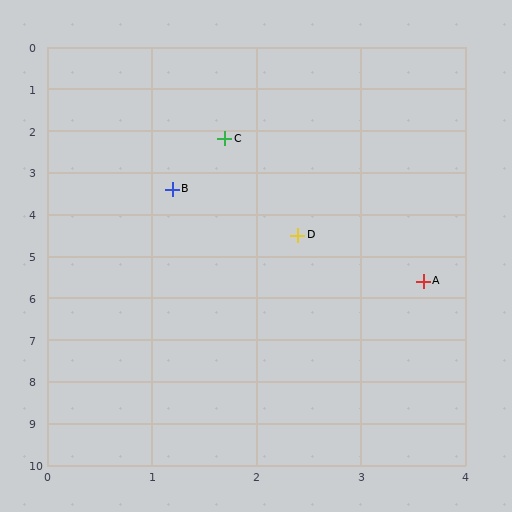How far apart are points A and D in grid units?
Points A and D are about 1.6 grid units apart.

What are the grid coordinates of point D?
Point D is at approximately (2.4, 4.5).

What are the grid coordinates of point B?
Point B is at approximately (1.2, 3.4).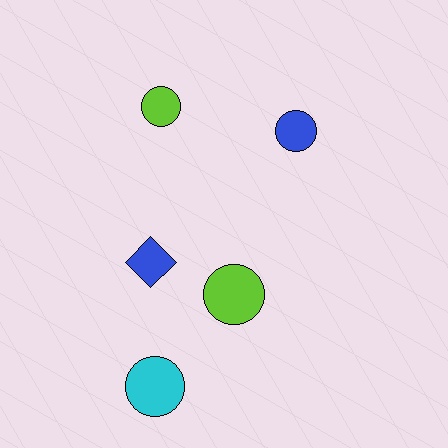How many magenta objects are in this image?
There are no magenta objects.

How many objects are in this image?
There are 5 objects.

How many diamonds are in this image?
There is 1 diamond.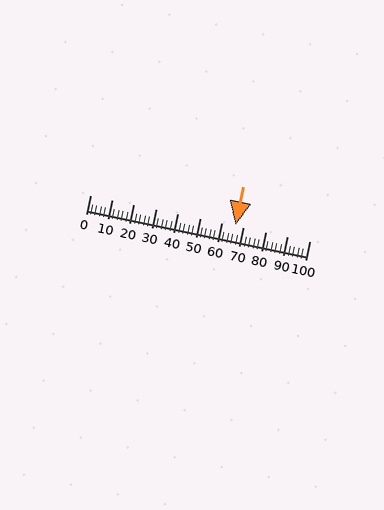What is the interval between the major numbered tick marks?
The major tick marks are spaced 10 units apart.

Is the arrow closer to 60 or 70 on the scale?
The arrow is closer to 70.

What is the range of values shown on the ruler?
The ruler shows values from 0 to 100.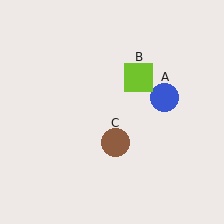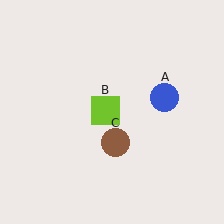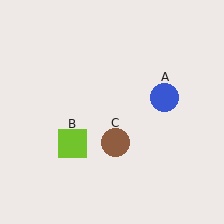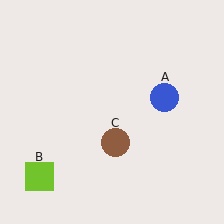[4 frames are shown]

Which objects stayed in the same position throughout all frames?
Blue circle (object A) and brown circle (object C) remained stationary.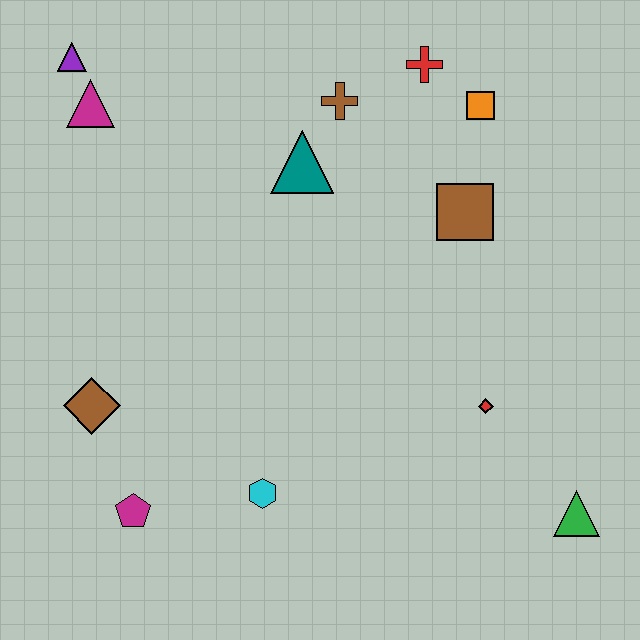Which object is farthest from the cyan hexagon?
The purple triangle is farthest from the cyan hexagon.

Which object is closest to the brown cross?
The teal triangle is closest to the brown cross.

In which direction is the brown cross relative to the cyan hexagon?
The brown cross is above the cyan hexagon.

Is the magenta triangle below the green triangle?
No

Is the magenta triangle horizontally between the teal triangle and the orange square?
No